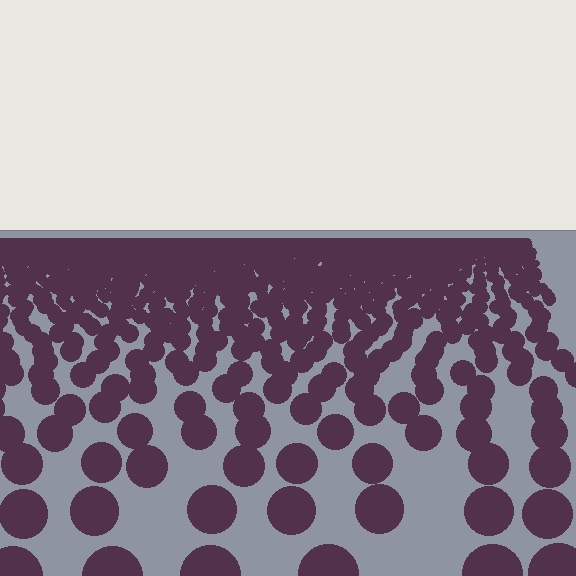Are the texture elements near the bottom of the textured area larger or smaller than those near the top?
Larger. Near the bottom, elements are closer to the viewer and appear at a bigger on-screen size.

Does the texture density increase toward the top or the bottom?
Density increases toward the top.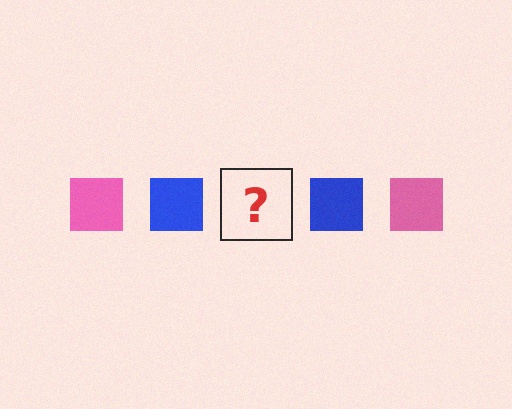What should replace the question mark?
The question mark should be replaced with a pink square.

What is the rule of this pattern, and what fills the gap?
The rule is that the pattern cycles through pink, blue squares. The gap should be filled with a pink square.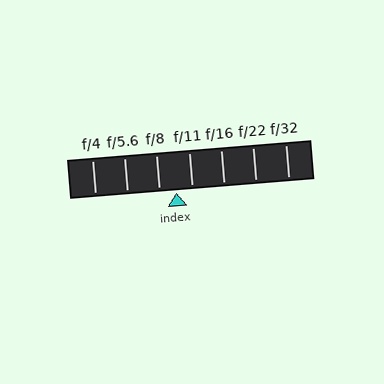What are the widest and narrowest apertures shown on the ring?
The widest aperture shown is f/4 and the narrowest is f/32.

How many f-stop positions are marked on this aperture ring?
There are 7 f-stop positions marked.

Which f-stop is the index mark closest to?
The index mark is closest to f/11.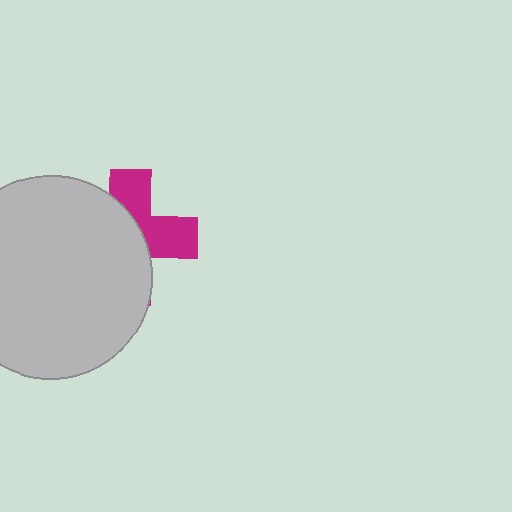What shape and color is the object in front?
The object in front is a light gray circle.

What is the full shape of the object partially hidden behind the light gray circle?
The partially hidden object is a magenta cross.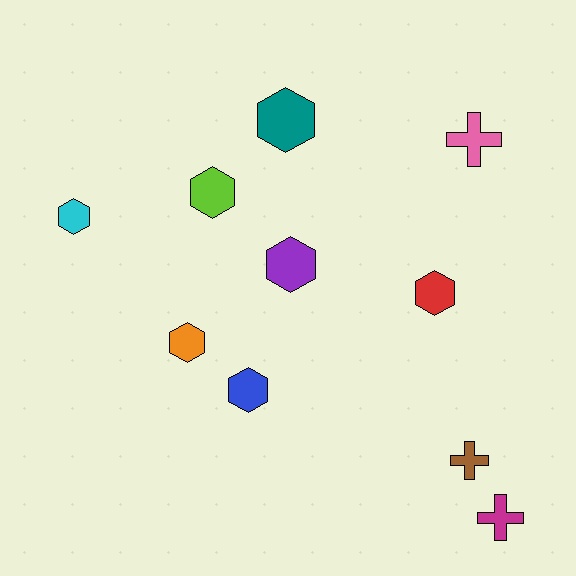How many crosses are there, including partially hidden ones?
There are 3 crosses.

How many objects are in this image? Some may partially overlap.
There are 10 objects.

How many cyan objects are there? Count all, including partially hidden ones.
There is 1 cyan object.